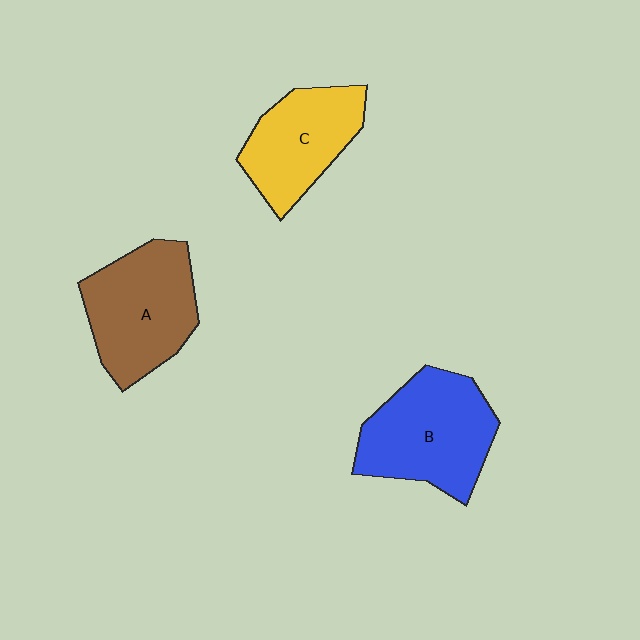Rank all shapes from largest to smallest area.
From largest to smallest: B (blue), A (brown), C (yellow).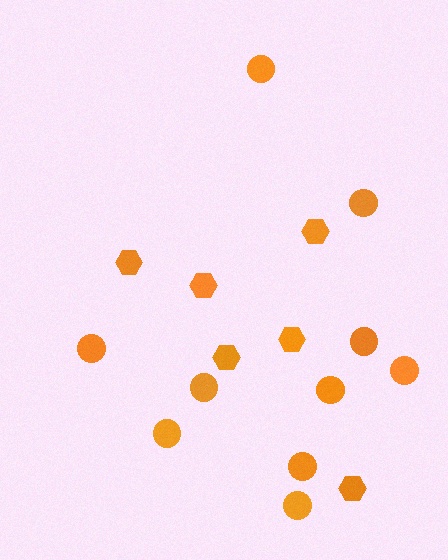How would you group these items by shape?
There are 2 groups: one group of circles (10) and one group of hexagons (6).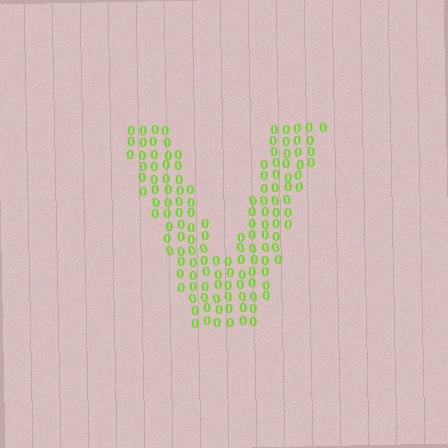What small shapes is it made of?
It is made of small digit 0's.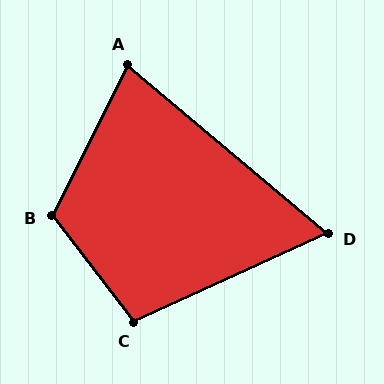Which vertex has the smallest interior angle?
D, at approximately 65 degrees.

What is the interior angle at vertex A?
Approximately 77 degrees (acute).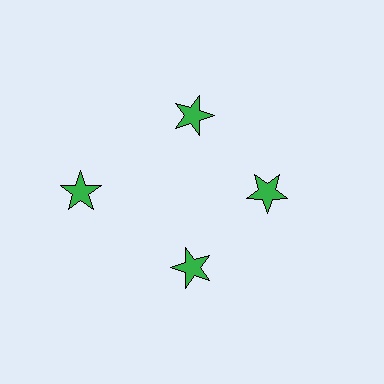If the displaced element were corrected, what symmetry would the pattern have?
It would have 4-fold rotational symmetry — the pattern would map onto itself every 90 degrees.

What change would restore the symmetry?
The symmetry would be restored by moving it inward, back onto the ring so that all 4 stars sit at equal angles and equal distance from the center.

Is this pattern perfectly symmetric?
No. The 4 green stars are arranged in a ring, but one element near the 9 o'clock position is pushed outward from the center, breaking the 4-fold rotational symmetry.